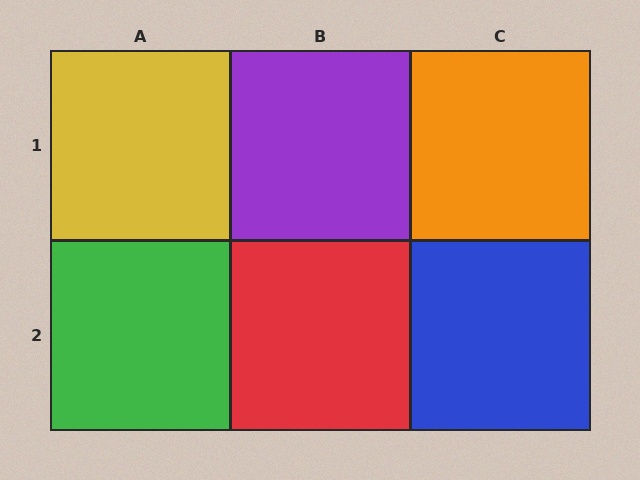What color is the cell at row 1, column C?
Orange.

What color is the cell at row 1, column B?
Purple.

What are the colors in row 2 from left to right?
Green, red, blue.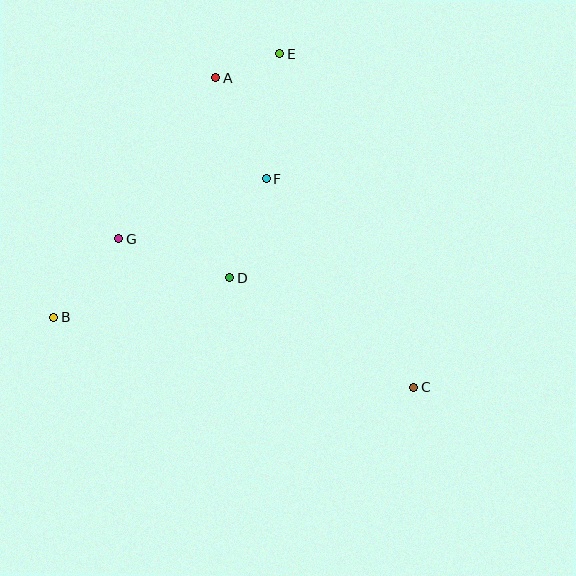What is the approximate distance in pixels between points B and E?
The distance between B and E is approximately 348 pixels.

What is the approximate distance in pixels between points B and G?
The distance between B and G is approximately 102 pixels.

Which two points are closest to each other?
Points A and E are closest to each other.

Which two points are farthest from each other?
Points B and C are farthest from each other.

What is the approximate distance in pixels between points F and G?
The distance between F and G is approximately 160 pixels.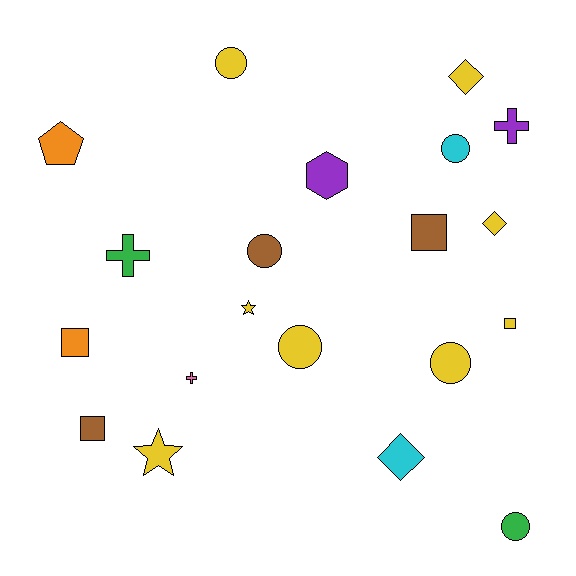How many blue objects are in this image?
There are no blue objects.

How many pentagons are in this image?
There is 1 pentagon.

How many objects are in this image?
There are 20 objects.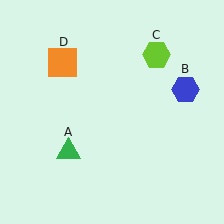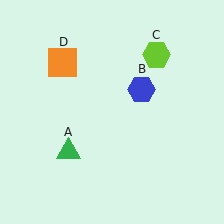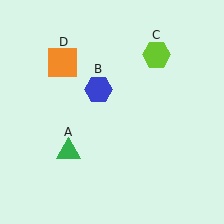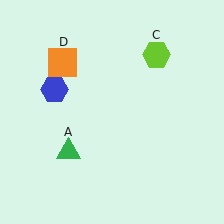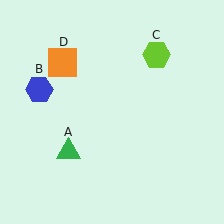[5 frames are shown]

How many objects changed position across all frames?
1 object changed position: blue hexagon (object B).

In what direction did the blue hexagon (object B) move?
The blue hexagon (object B) moved left.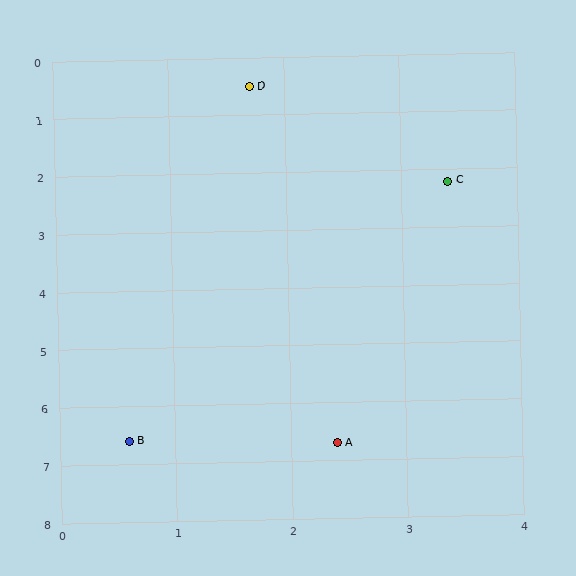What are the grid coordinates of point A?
Point A is at approximately (2.4, 6.7).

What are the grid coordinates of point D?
Point D is at approximately (1.7, 0.5).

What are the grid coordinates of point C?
Point C is at approximately (3.4, 2.2).